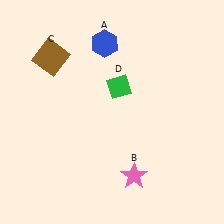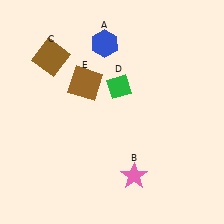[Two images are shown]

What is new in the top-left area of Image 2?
A brown square (E) was added in the top-left area of Image 2.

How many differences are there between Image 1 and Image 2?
There is 1 difference between the two images.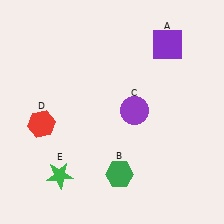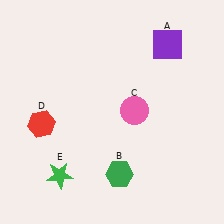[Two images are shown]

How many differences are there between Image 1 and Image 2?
There is 1 difference between the two images.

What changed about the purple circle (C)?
In Image 1, C is purple. In Image 2, it changed to pink.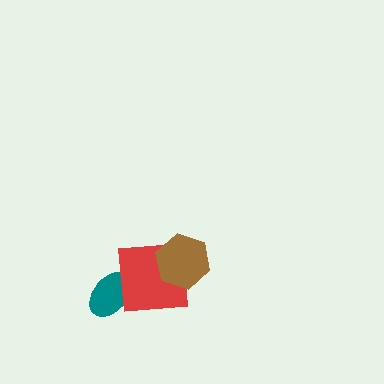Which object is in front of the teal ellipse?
The red square is in front of the teal ellipse.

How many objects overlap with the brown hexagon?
1 object overlaps with the brown hexagon.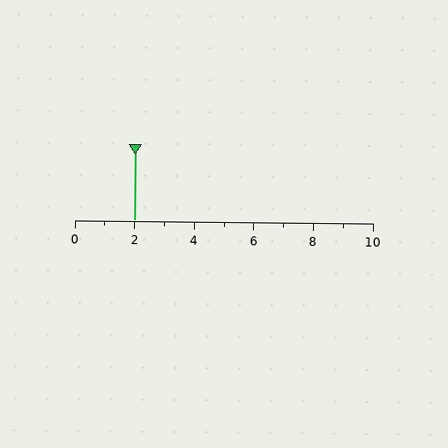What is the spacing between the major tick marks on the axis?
The major ticks are spaced 2 apart.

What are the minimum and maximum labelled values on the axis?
The axis runs from 0 to 10.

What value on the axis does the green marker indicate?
The marker indicates approximately 2.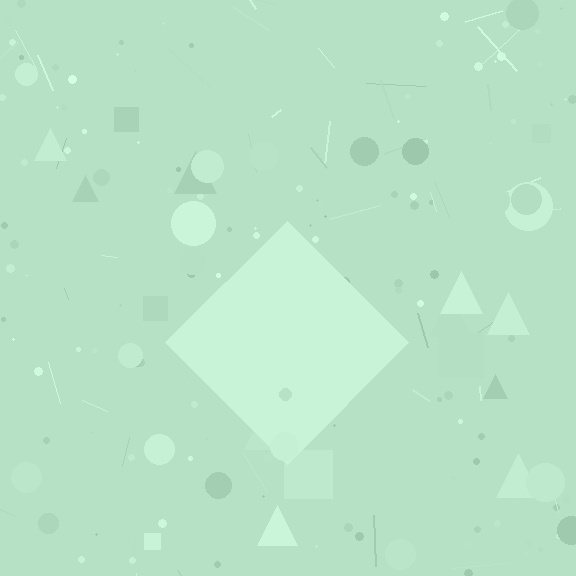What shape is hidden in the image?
A diamond is hidden in the image.